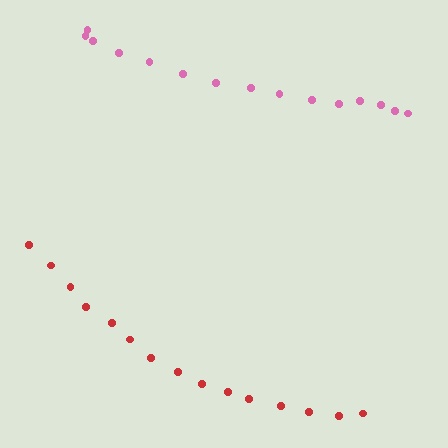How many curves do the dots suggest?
There are 2 distinct paths.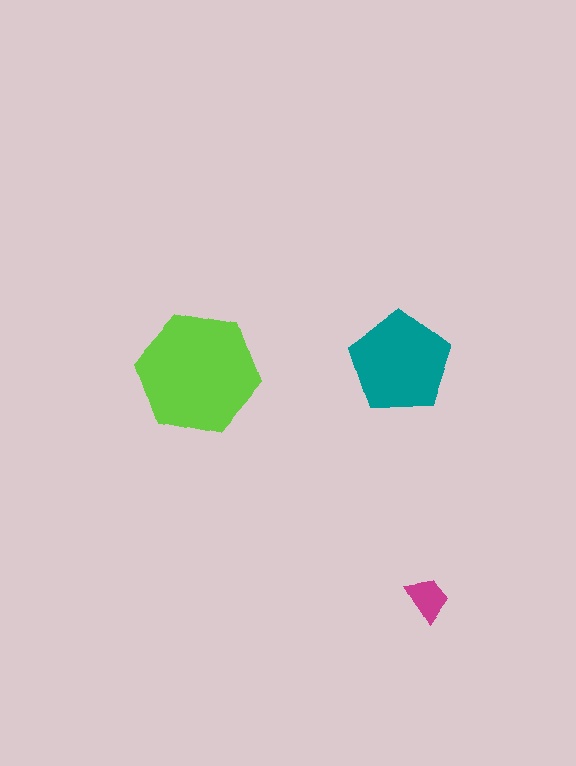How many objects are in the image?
There are 3 objects in the image.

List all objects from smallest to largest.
The magenta trapezoid, the teal pentagon, the lime hexagon.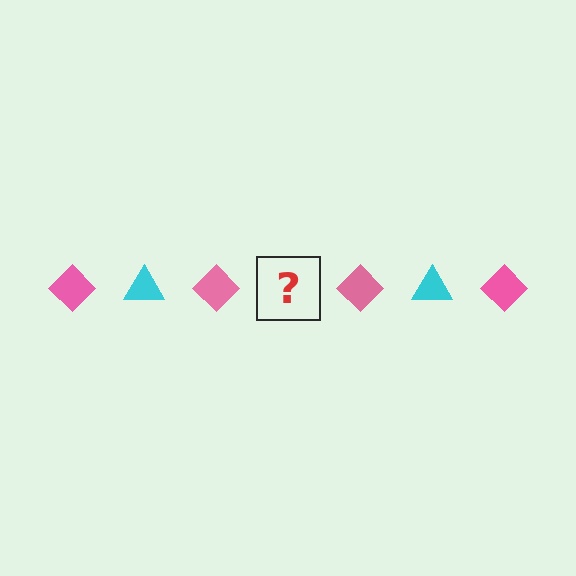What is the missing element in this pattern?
The missing element is a cyan triangle.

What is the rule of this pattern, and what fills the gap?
The rule is that the pattern alternates between pink diamond and cyan triangle. The gap should be filled with a cyan triangle.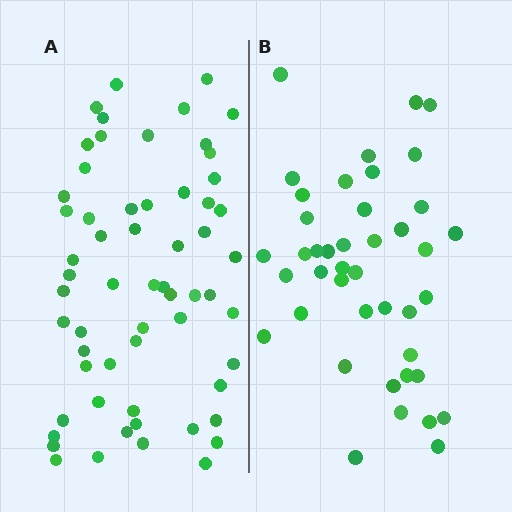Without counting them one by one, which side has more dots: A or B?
Region A (the left region) has more dots.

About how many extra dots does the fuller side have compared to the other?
Region A has approximately 20 more dots than region B.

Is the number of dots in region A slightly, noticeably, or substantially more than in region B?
Region A has noticeably more, but not dramatically so. The ratio is roughly 1.4 to 1.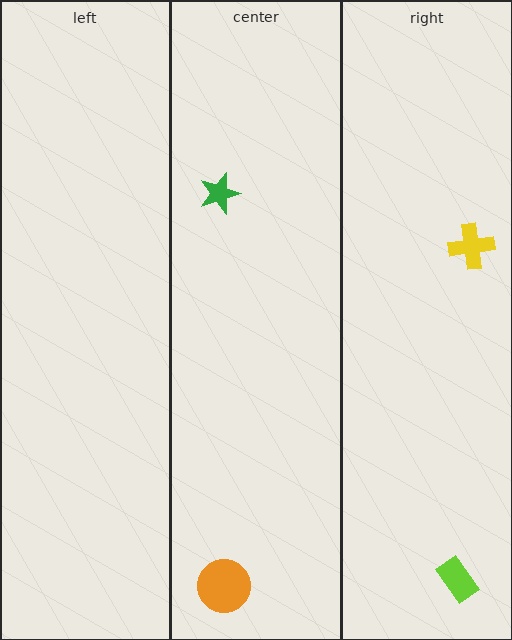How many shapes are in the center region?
2.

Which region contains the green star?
The center region.